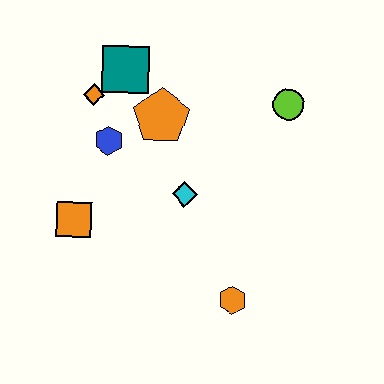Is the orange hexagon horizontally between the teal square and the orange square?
No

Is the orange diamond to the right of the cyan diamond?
No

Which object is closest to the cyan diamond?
The orange pentagon is closest to the cyan diamond.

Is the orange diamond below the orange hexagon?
No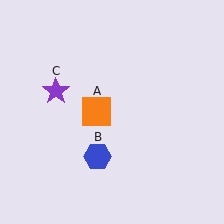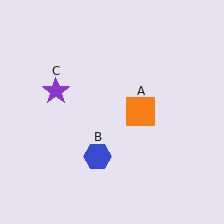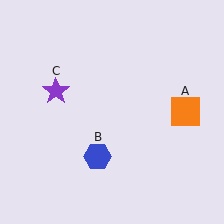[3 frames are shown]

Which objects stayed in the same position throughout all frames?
Blue hexagon (object B) and purple star (object C) remained stationary.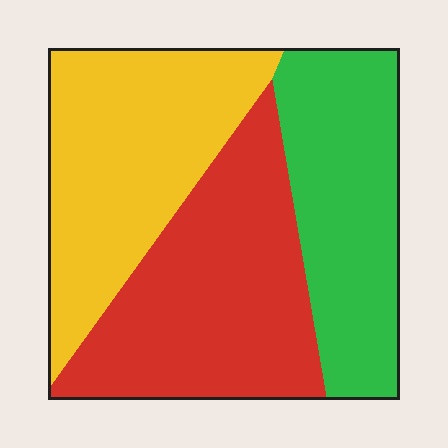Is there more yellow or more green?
Yellow.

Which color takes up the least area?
Green, at roughly 30%.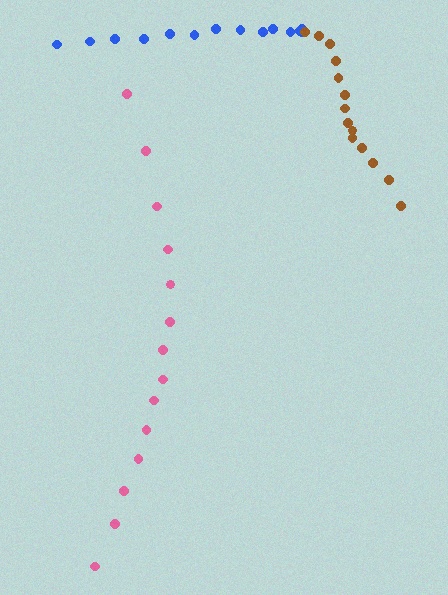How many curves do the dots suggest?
There are 3 distinct paths.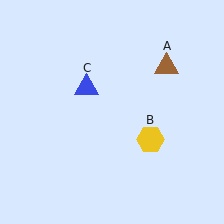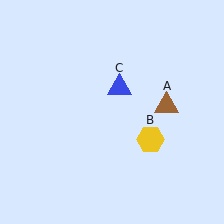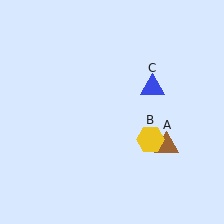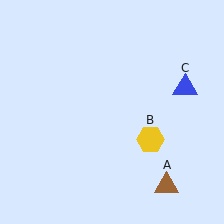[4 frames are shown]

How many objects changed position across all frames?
2 objects changed position: brown triangle (object A), blue triangle (object C).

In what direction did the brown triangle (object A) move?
The brown triangle (object A) moved down.